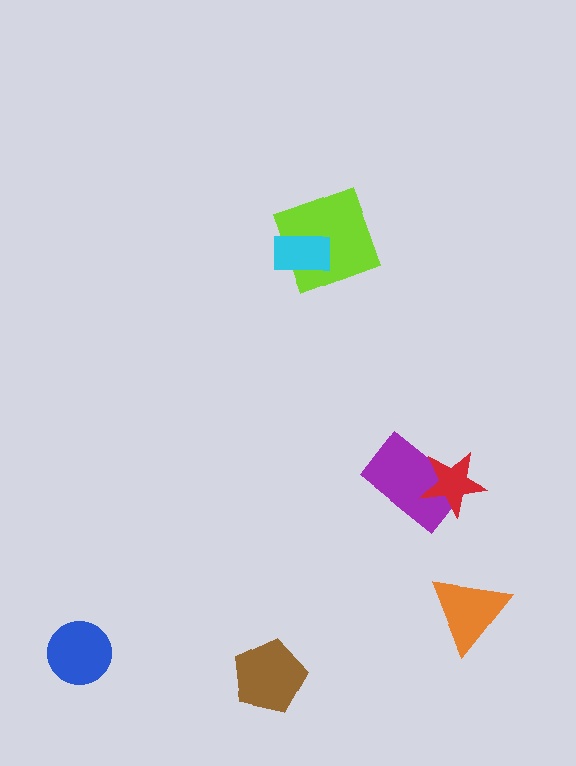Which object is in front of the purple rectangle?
The red star is in front of the purple rectangle.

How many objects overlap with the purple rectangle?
1 object overlaps with the purple rectangle.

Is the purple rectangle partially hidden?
Yes, it is partially covered by another shape.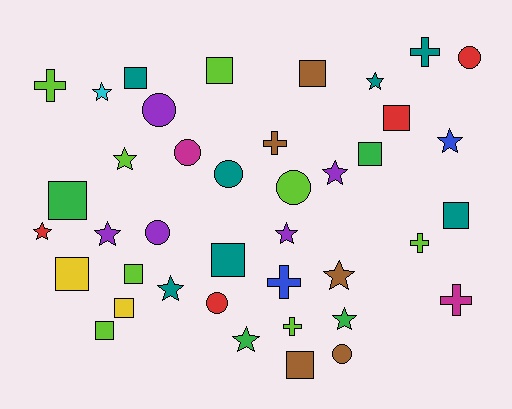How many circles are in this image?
There are 8 circles.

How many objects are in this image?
There are 40 objects.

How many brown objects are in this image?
There are 5 brown objects.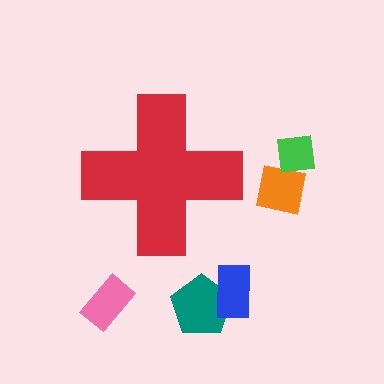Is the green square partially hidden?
No, the green square is fully visible.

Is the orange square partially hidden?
No, the orange square is fully visible.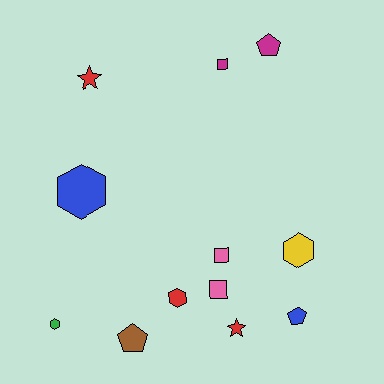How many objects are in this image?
There are 12 objects.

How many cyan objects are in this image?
There are no cyan objects.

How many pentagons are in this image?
There are 3 pentagons.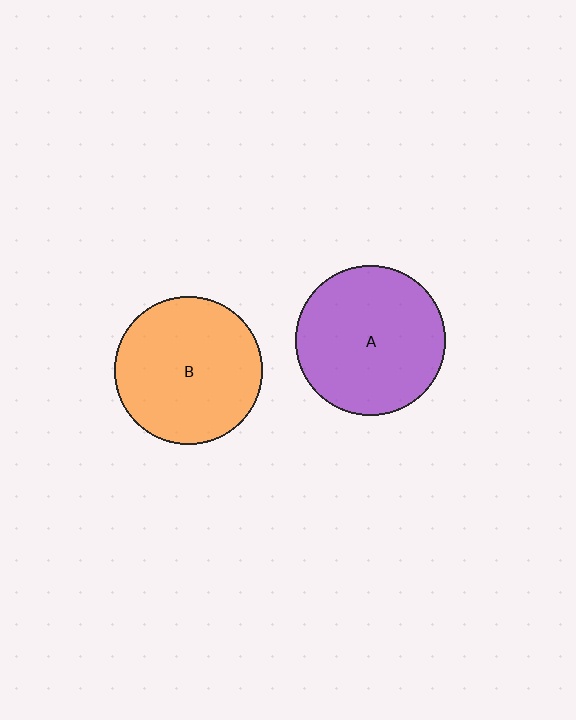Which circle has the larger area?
Circle A (purple).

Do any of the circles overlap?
No, none of the circles overlap.